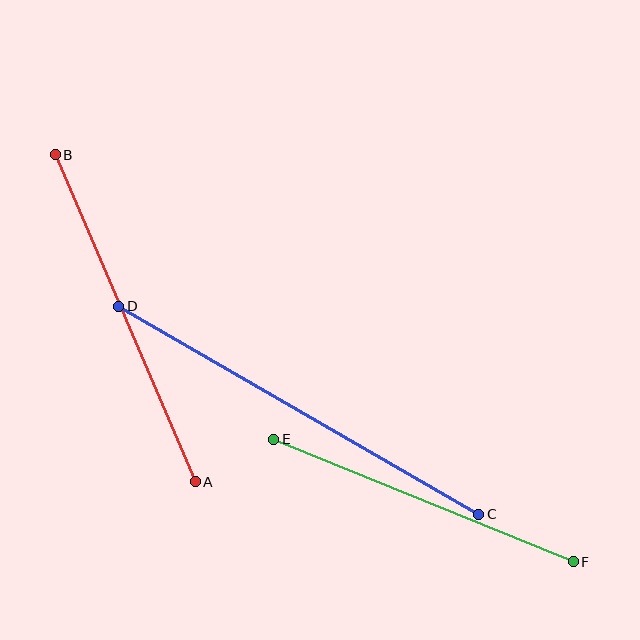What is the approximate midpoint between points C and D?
The midpoint is at approximately (299, 410) pixels.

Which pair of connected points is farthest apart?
Points C and D are farthest apart.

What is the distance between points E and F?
The distance is approximately 323 pixels.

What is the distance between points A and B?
The distance is approximately 356 pixels.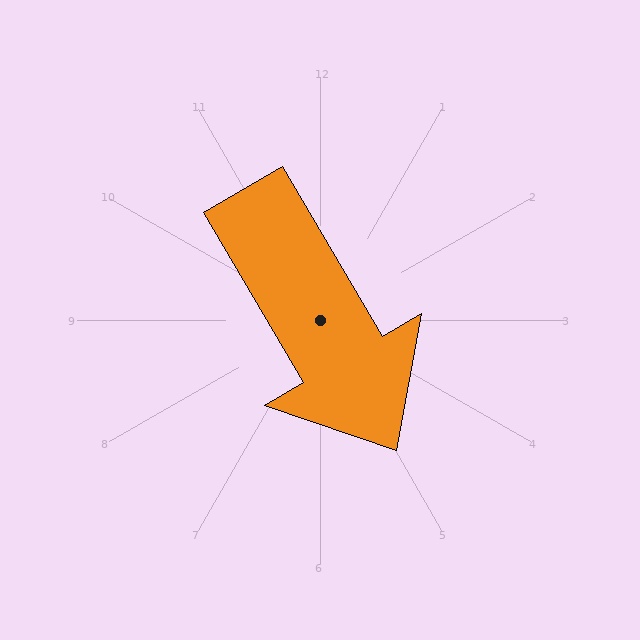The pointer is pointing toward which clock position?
Roughly 5 o'clock.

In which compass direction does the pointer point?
Southeast.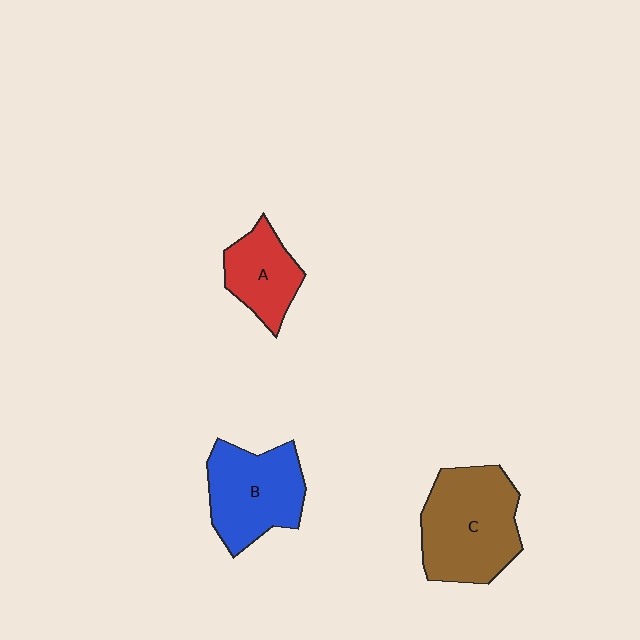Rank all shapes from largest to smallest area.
From largest to smallest: C (brown), B (blue), A (red).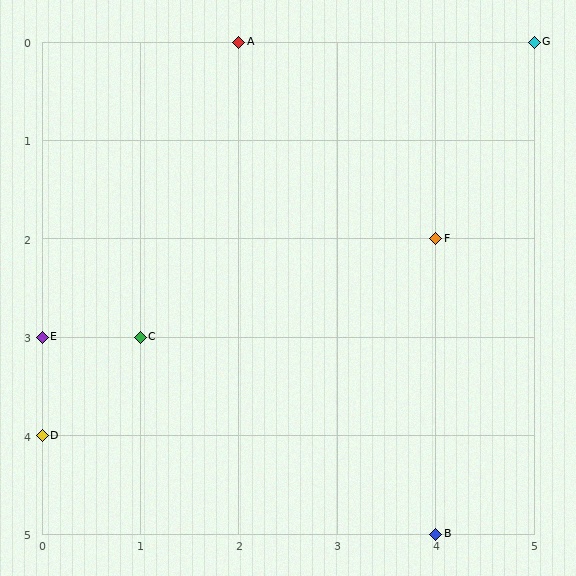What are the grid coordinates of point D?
Point D is at grid coordinates (0, 4).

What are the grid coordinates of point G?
Point G is at grid coordinates (5, 0).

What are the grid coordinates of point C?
Point C is at grid coordinates (1, 3).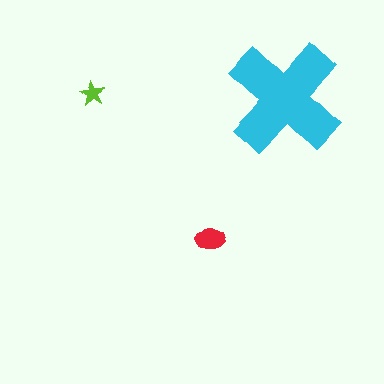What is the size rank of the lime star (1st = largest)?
3rd.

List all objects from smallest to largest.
The lime star, the red ellipse, the cyan cross.